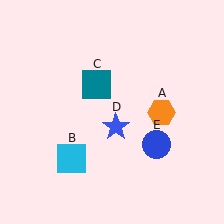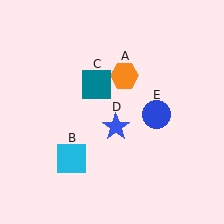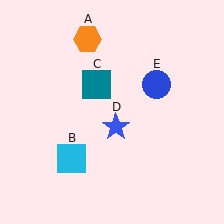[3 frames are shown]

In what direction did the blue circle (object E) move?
The blue circle (object E) moved up.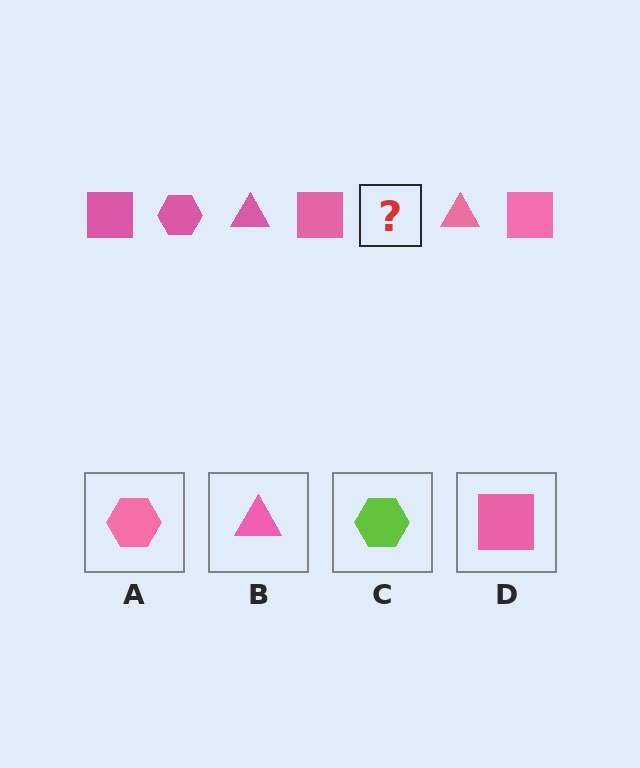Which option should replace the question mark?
Option A.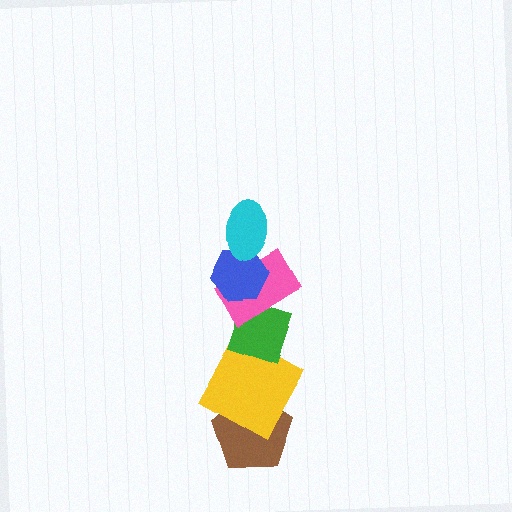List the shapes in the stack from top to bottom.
From top to bottom: the cyan ellipse, the blue hexagon, the pink rectangle, the green diamond, the yellow square, the brown pentagon.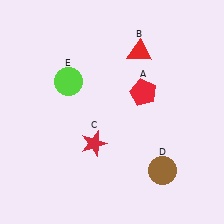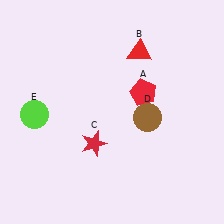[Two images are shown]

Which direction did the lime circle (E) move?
The lime circle (E) moved left.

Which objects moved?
The objects that moved are: the brown circle (D), the lime circle (E).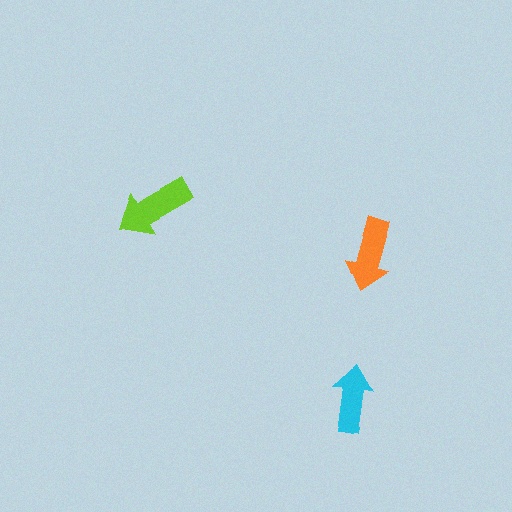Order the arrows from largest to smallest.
the lime one, the orange one, the cyan one.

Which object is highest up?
The lime arrow is topmost.